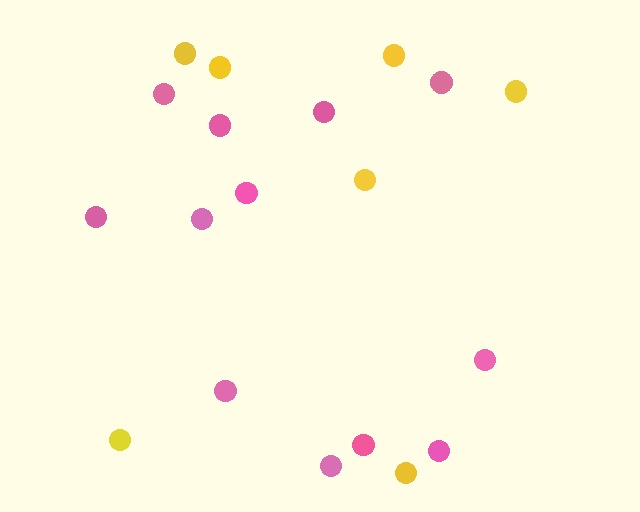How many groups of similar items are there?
There are 2 groups: one group of yellow circles (7) and one group of pink circles (12).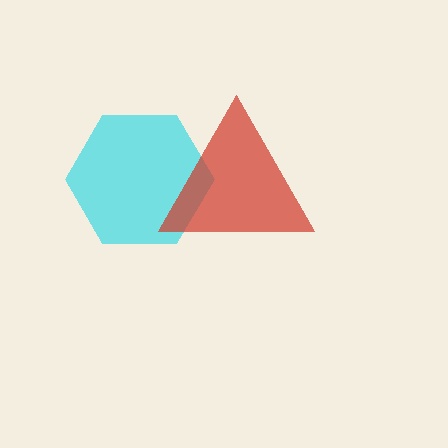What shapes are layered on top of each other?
The layered shapes are: a cyan hexagon, a red triangle.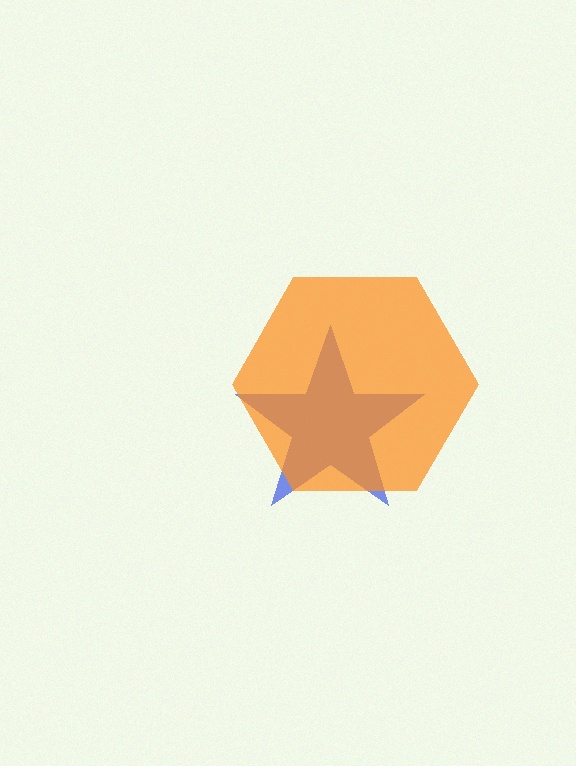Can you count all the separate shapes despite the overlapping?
Yes, there are 2 separate shapes.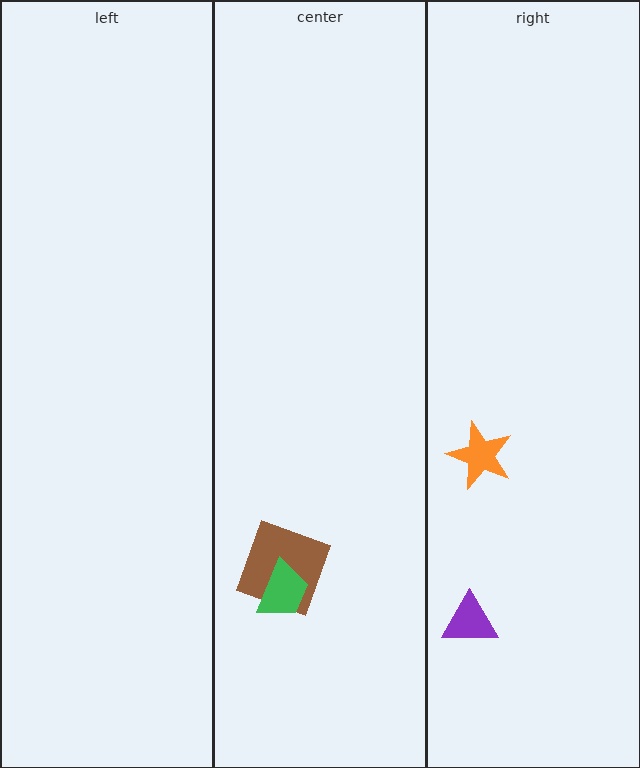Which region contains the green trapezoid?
The center region.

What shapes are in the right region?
The orange star, the purple triangle.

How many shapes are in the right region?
2.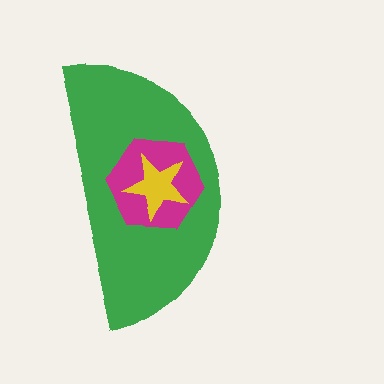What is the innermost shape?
The yellow star.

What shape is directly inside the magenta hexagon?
The yellow star.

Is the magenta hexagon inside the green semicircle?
Yes.